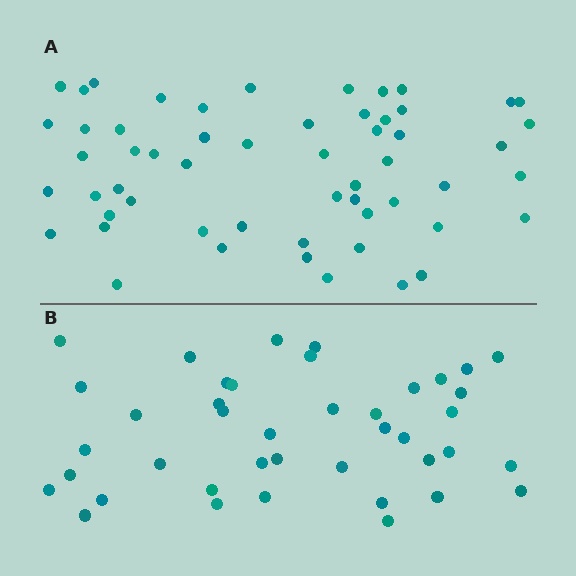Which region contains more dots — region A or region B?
Region A (the top region) has more dots.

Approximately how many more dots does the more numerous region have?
Region A has approximately 15 more dots than region B.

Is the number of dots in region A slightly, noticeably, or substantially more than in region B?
Region A has noticeably more, but not dramatically so. The ratio is roughly 1.4 to 1.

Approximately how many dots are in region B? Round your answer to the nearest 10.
About 40 dots. (The exact count is 41, which rounds to 40.)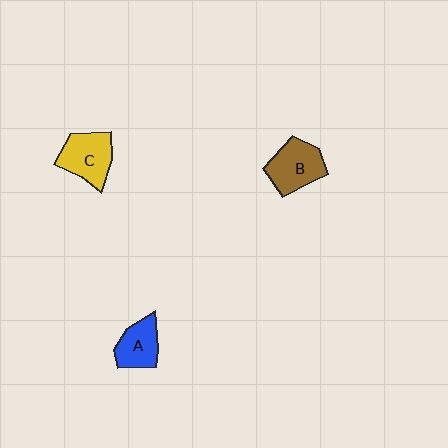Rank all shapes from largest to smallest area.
From largest to smallest: B (brown), C (yellow), A (blue).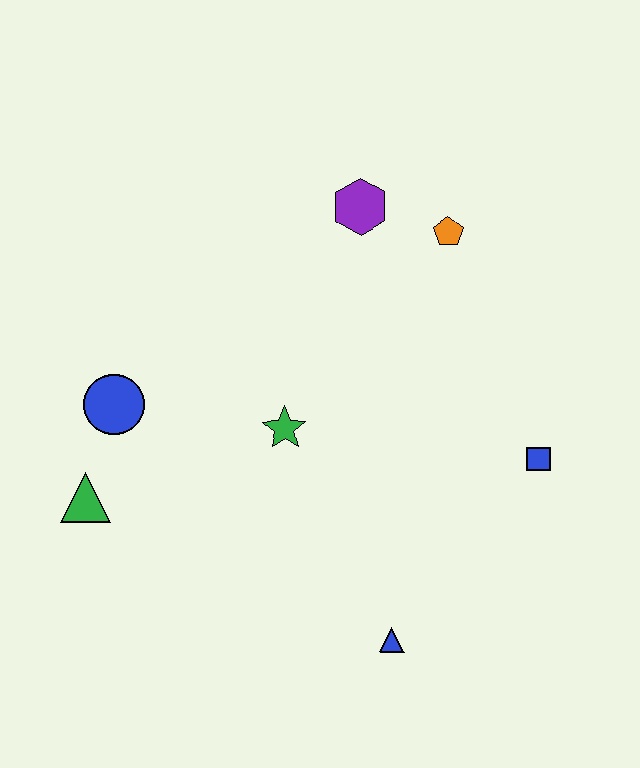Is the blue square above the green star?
No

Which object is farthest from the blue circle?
The blue square is farthest from the blue circle.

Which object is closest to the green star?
The blue circle is closest to the green star.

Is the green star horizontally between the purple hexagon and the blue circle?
Yes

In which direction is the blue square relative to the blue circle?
The blue square is to the right of the blue circle.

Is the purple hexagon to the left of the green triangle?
No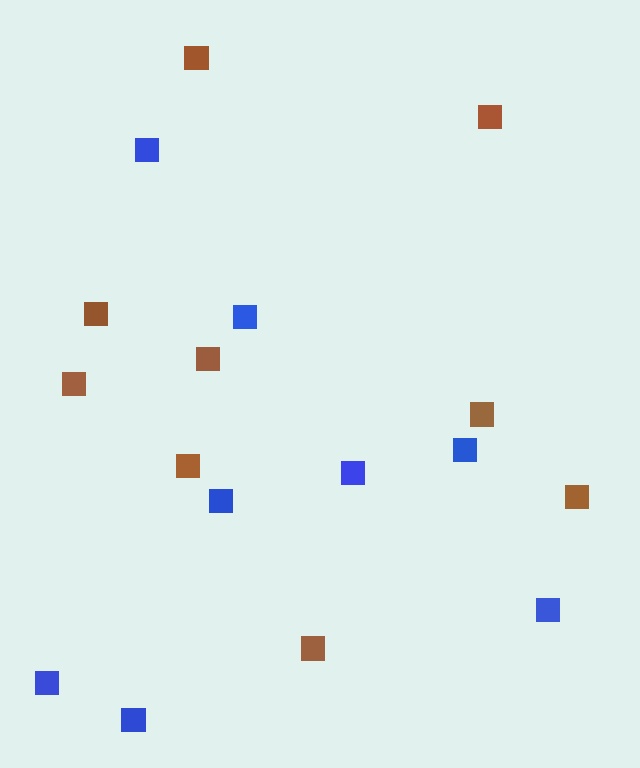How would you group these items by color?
There are 2 groups: one group of brown squares (9) and one group of blue squares (8).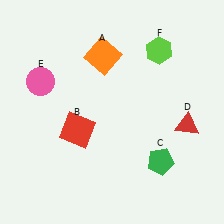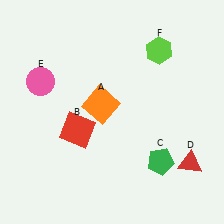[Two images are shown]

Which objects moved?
The objects that moved are: the orange square (A), the red triangle (D).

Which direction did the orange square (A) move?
The orange square (A) moved down.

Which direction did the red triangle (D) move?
The red triangle (D) moved down.